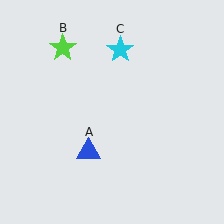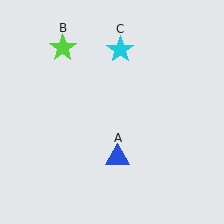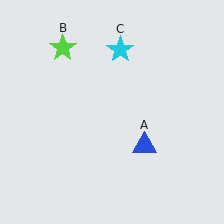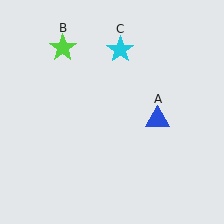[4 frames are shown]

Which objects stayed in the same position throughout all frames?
Lime star (object B) and cyan star (object C) remained stationary.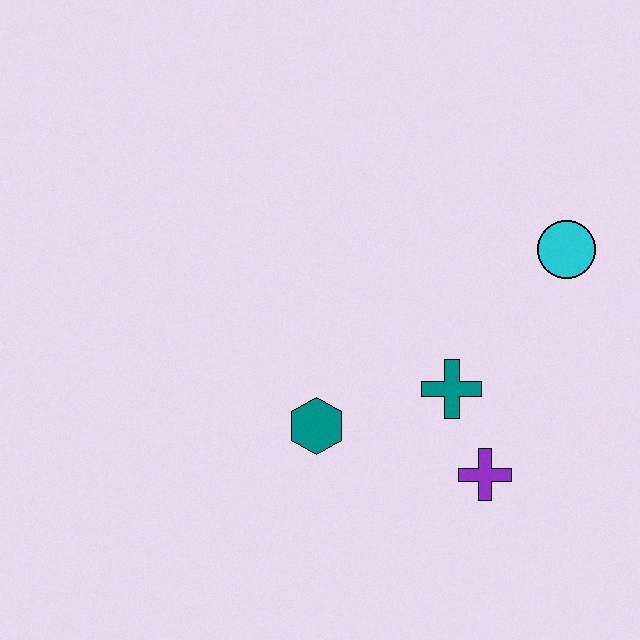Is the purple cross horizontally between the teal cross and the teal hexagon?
No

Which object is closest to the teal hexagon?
The teal cross is closest to the teal hexagon.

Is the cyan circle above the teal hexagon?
Yes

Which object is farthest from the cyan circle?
The teal hexagon is farthest from the cyan circle.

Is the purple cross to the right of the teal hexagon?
Yes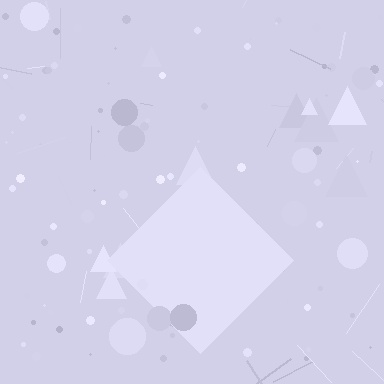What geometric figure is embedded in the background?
A diamond is embedded in the background.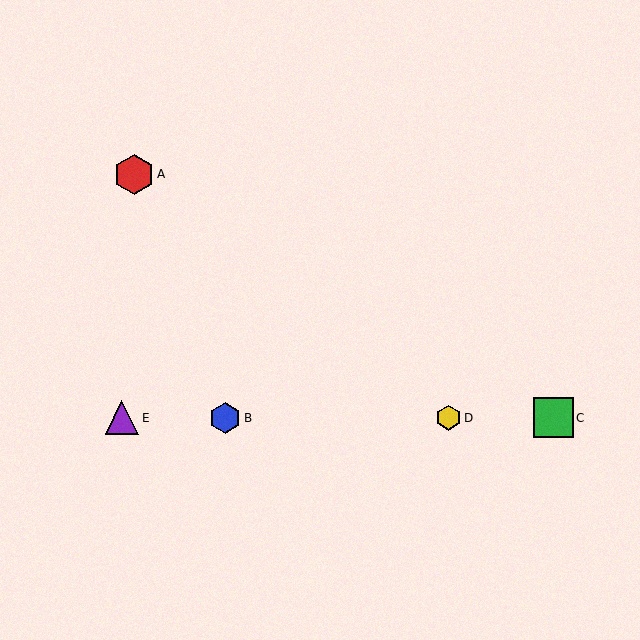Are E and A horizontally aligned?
No, E is at y≈418 and A is at y≈174.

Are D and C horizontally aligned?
Yes, both are at y≈418.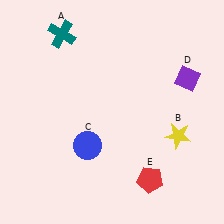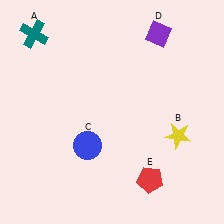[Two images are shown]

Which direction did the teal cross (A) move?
The teal cross (A) moved left.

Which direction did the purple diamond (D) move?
The purple diamond (D) moved up.